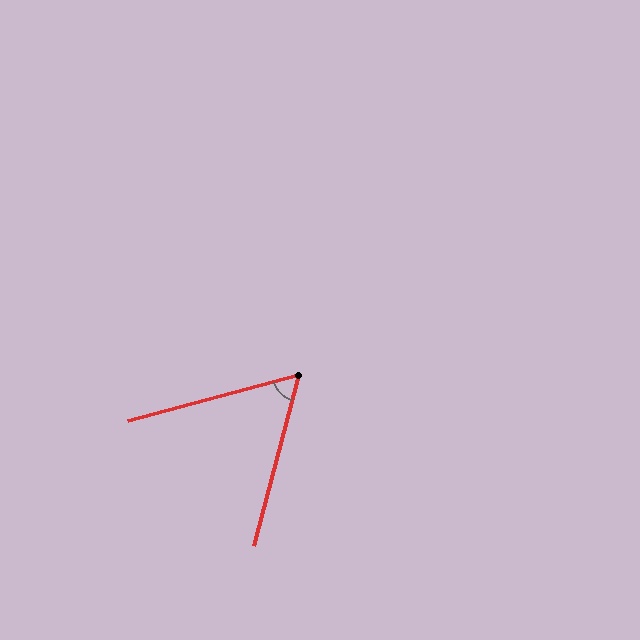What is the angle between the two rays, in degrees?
Approximately 60 degrees.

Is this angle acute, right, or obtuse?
It is acute.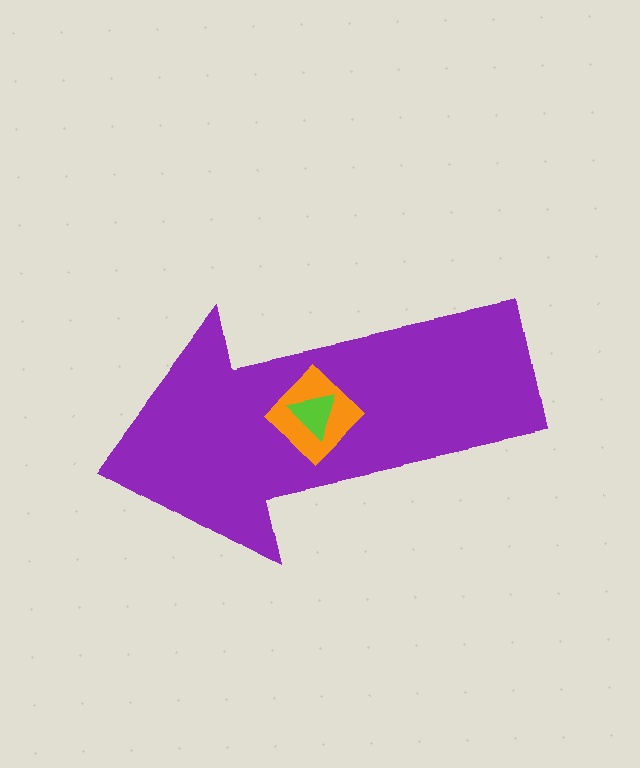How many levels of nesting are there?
3.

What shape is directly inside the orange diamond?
The lime triangle.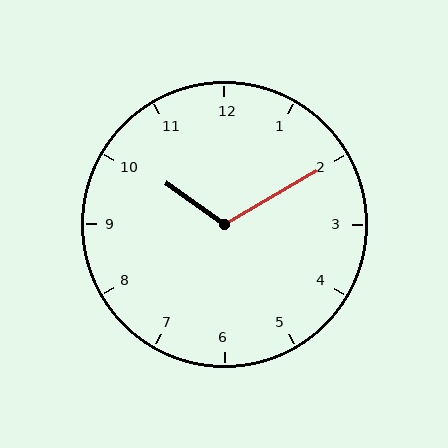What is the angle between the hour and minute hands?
Approximately 115 degrees.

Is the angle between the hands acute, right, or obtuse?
It is obtuse.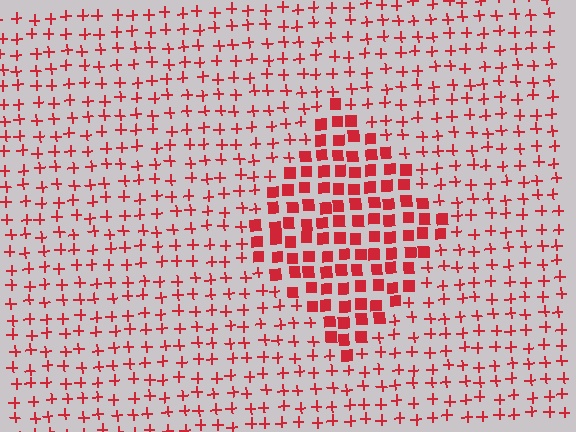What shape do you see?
I see a diamond.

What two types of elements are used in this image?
The image uses squares inside the diamond region and plus signs outside it.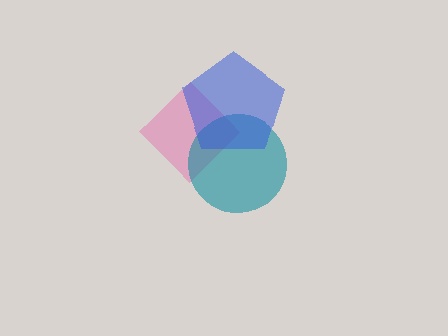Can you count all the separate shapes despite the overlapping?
Yes, there are 3 separate shapes.